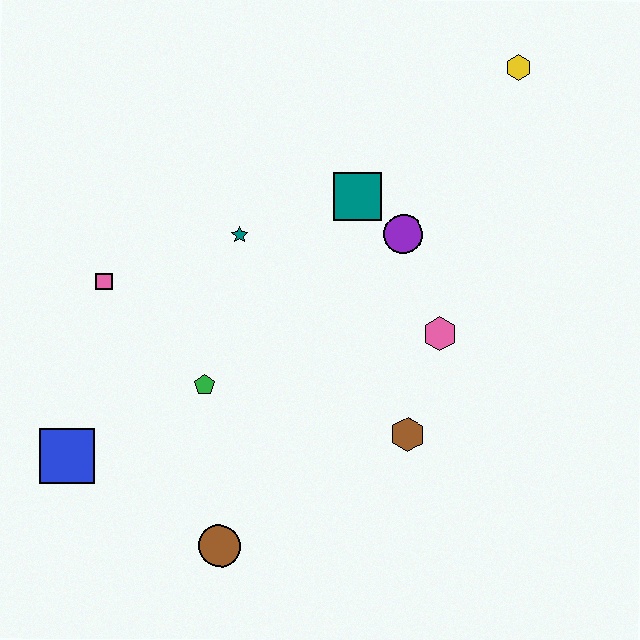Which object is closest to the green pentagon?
The pink square is closest to the green pentagon.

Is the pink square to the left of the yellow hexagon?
Yes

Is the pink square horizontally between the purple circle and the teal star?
No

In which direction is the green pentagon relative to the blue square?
The green pentagon is to the right of the blue square.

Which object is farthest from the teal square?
The blue square is farthest from the teal square.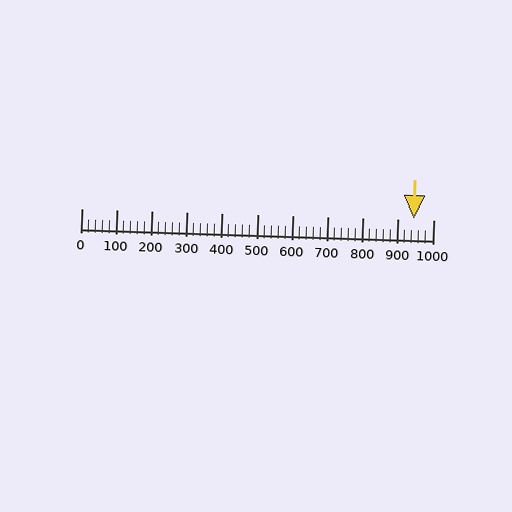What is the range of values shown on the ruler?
The ruler shows values from 0 to 1000.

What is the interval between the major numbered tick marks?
The major tick marks are spaced 100 units apart.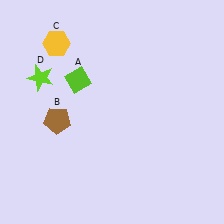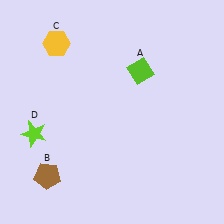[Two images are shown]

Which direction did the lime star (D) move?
The lime star (D) moved down.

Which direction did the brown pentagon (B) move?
The brown pentagon (B) moved down.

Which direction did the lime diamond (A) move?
The lime diamond (A) moved right.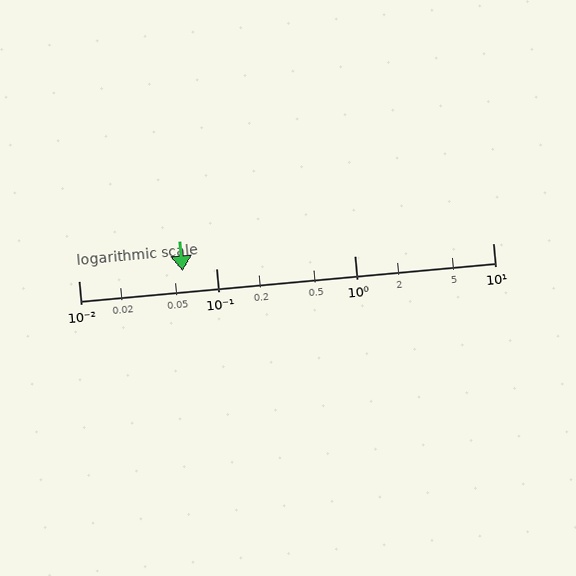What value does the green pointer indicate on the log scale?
The pointer indicates approximately 0.057.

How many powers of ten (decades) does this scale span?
The scale spans 3 decades, from 0.01 to 10.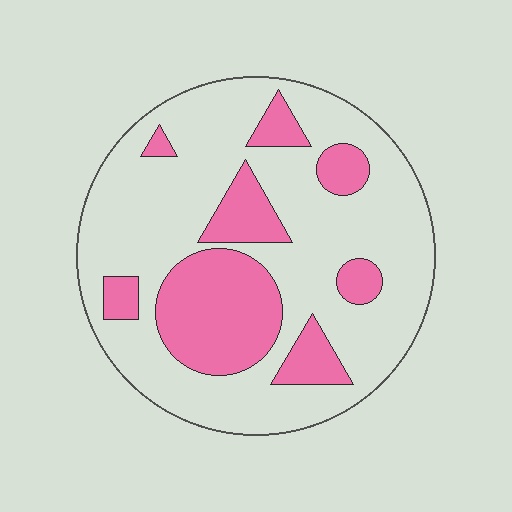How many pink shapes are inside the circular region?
8.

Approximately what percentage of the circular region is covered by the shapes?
Approximately 30%.